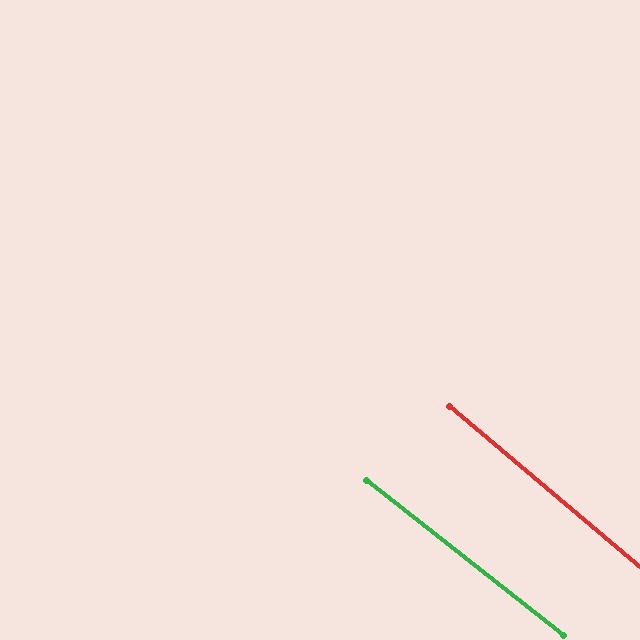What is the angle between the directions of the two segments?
Approximately 2 degrees.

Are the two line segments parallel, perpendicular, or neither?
Parallel — their directions differ by only 1.9°.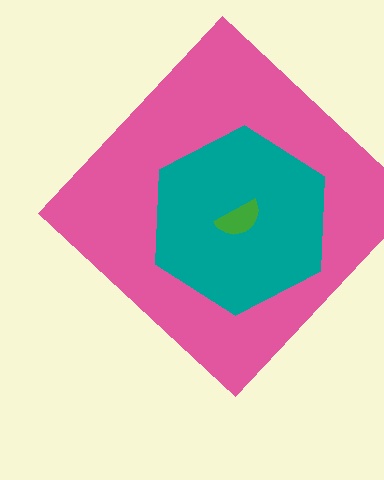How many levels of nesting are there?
3.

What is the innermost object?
The green semicircle.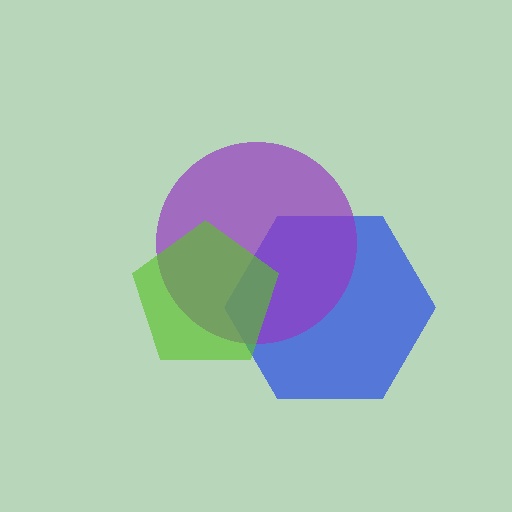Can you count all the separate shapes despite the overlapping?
Yes, there are 3 separate shapes.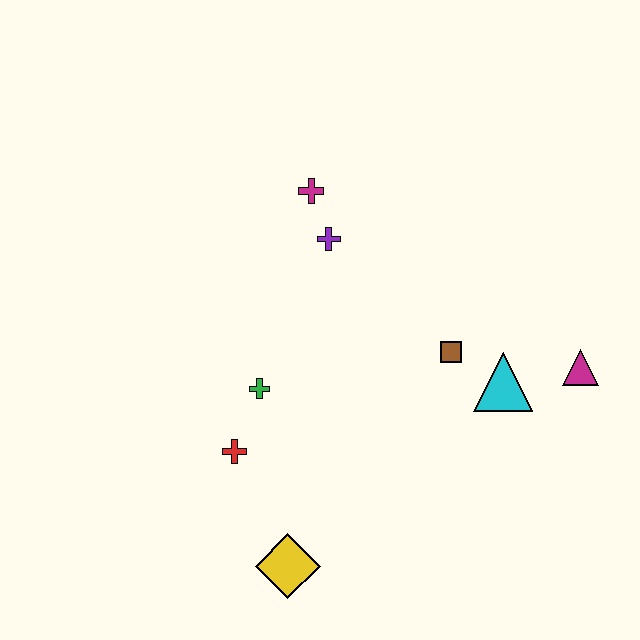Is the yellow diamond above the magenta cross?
No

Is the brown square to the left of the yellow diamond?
No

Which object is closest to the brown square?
The cyan triangle is closest to the brown square.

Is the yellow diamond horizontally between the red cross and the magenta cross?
Yes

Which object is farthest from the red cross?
The magenta triangle is farthest from the red cross.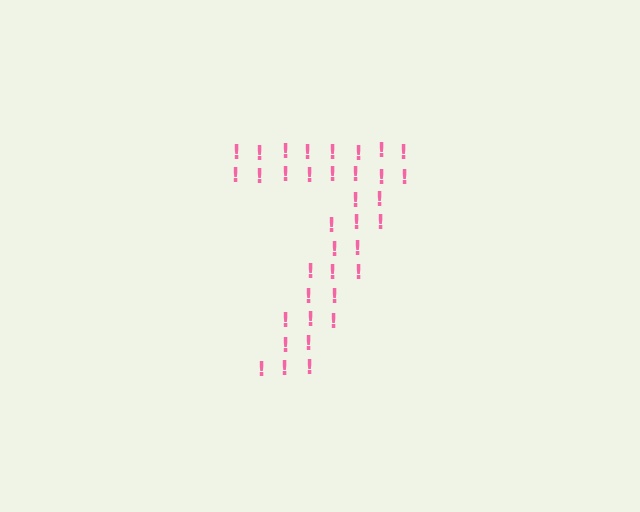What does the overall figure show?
The overall figure shows the digit 7.